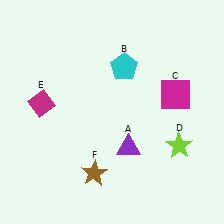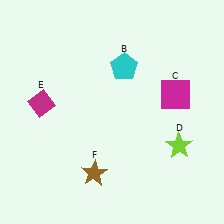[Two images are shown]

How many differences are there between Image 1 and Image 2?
There is 1 difference between the two images.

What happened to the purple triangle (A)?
The purple triangle (A) was removed in Image 2. It was in the bottom-right area of Image 1.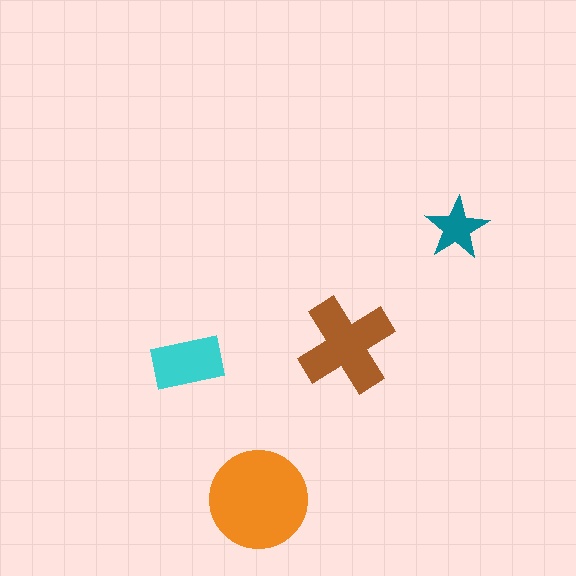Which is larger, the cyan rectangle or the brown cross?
The brown cross.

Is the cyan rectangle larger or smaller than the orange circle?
Smaller.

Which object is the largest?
The orange circle.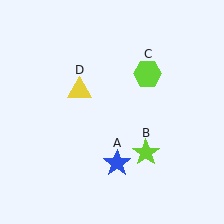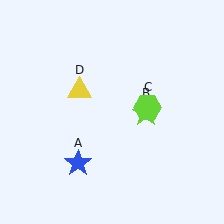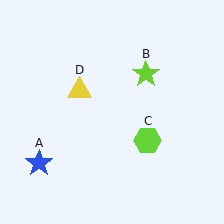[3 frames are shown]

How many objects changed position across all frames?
3 objects changed position: blue star (object A), lime star (object B), lime hexagon (object C).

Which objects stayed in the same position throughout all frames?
Yellow triangle (object D) remained stationary.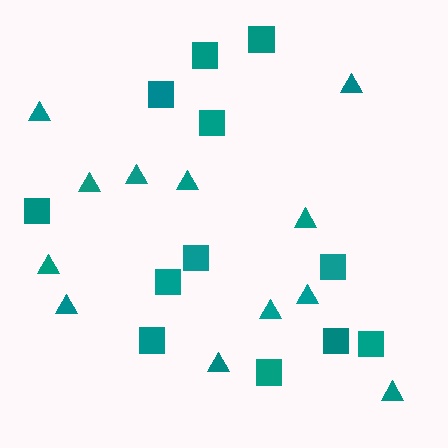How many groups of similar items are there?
There are 2 groups: one group of squares (12) and one group of triangles (12).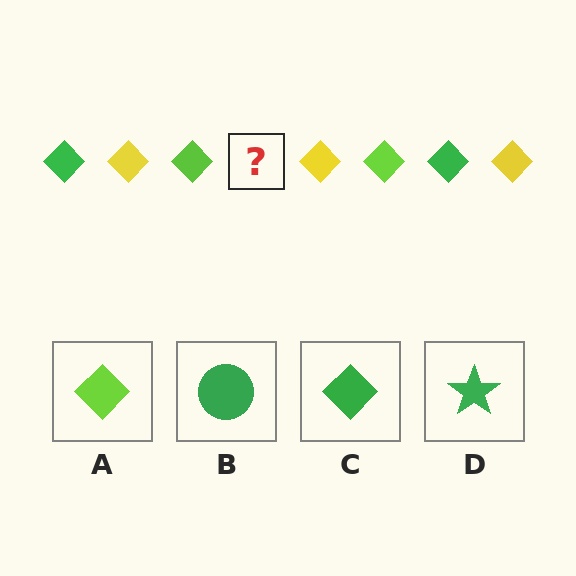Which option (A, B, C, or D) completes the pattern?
C.